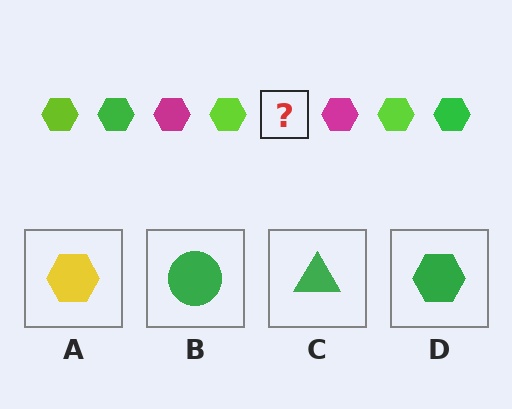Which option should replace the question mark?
Option D.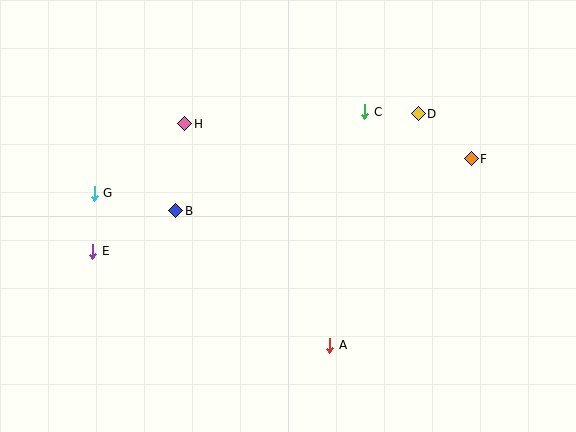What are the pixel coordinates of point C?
Point C is at (365, 112).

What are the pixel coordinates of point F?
Point F is at (471, 159).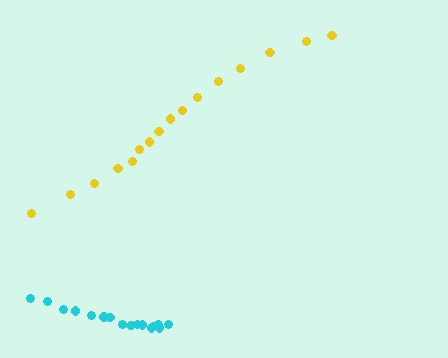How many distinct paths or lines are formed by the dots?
There are 2 distinct paths.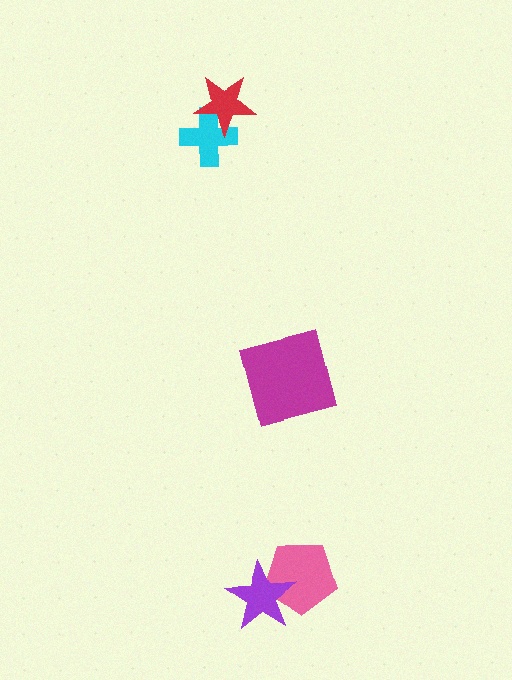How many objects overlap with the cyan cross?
1 object overlaps with the cyan cross.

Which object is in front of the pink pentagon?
The purple star is in front of the pink pentagon.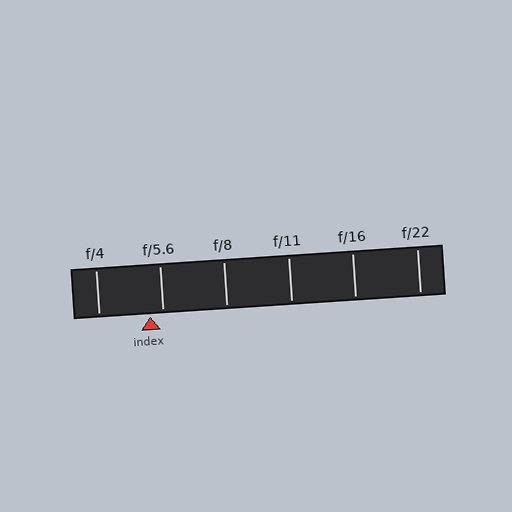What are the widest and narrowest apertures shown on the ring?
The widest aperture shown is f/4 and the narrowest is f/22.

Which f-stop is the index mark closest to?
The index mark is closest to f/5.6.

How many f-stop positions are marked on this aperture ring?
There are 6 f-stop positions marked.